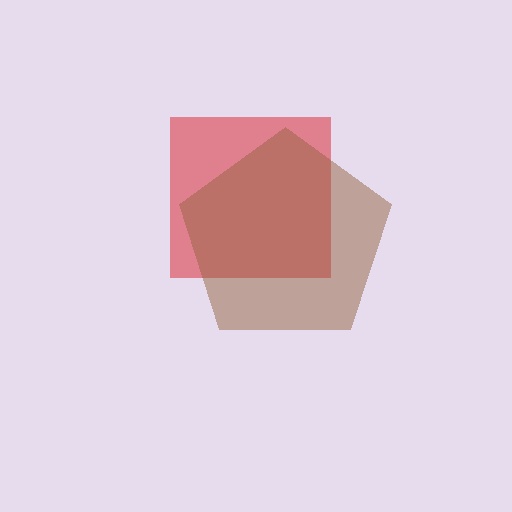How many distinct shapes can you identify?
There are 2 distinct shapes: a red square, a brown pentagon.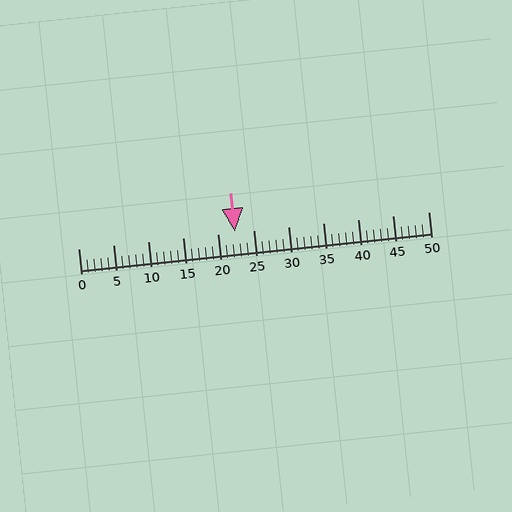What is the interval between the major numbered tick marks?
The major tick marks are spaced 5 units apart.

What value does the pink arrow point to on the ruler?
The pink arrow points to approximately 22.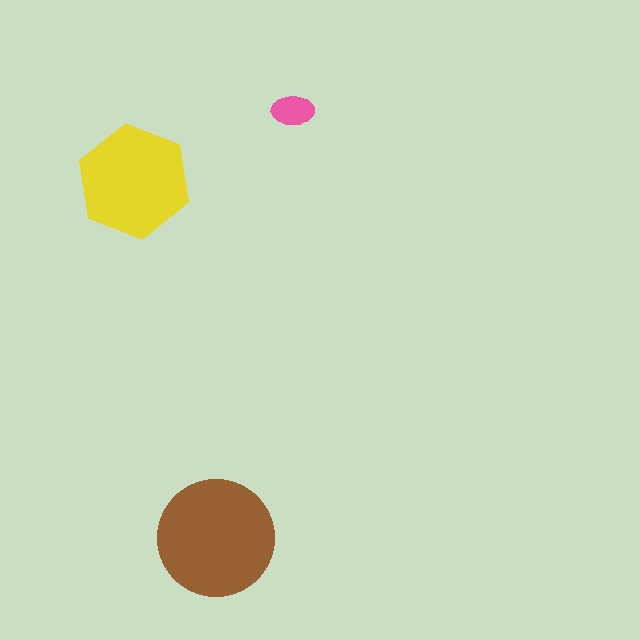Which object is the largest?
The brown circle.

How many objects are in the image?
There are 3 objects in the image.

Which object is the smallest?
The pink ellipse.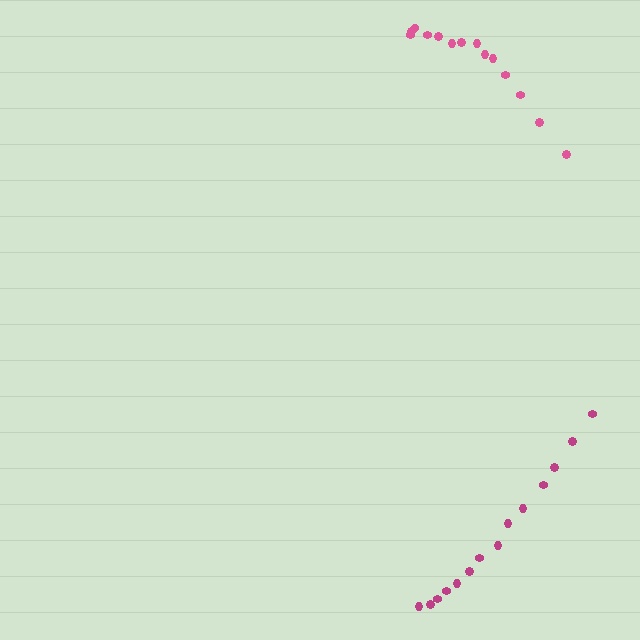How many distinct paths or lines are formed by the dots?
There are 2 distinct paths.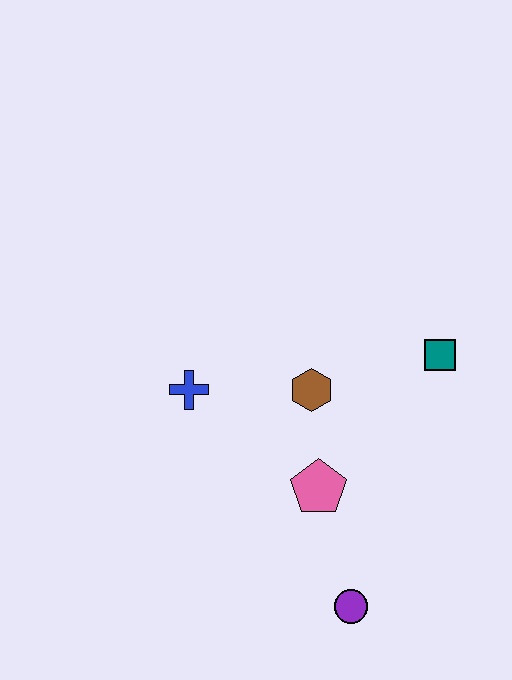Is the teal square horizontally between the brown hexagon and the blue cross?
No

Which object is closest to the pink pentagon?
The brown hexagon is closest to the pink pentagon.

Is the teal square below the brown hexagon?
No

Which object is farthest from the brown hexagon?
The purple circle is farthest from the brown hexagon.